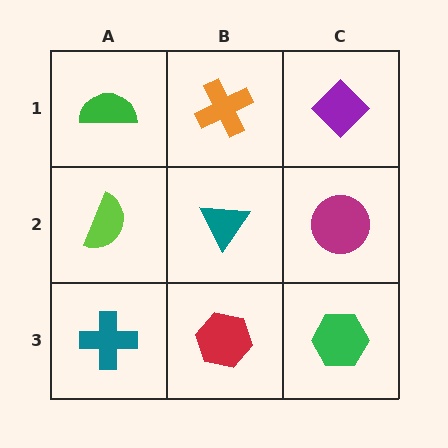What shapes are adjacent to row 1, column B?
A teal triangle (row 2, column B), a green semicircle (row 1, column A), a purple diamond (row 1, column C).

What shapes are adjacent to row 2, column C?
A purple diamond (row 1, column C), a green hexagon (row 3, column C), a teal triangle (row 2, column B).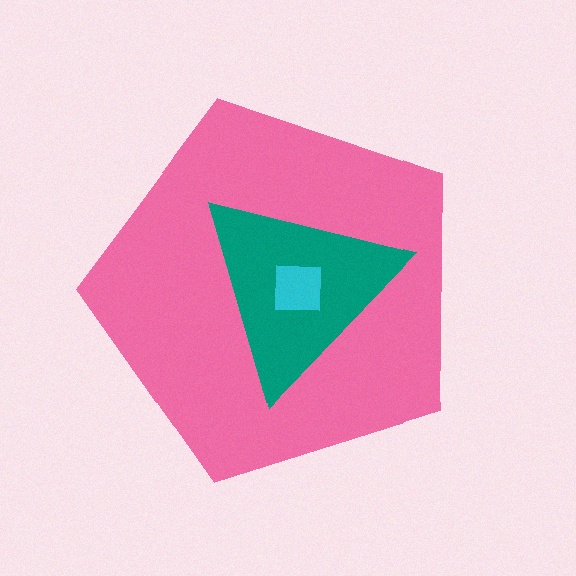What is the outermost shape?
The pink pentagon.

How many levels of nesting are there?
3.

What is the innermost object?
The cyan square.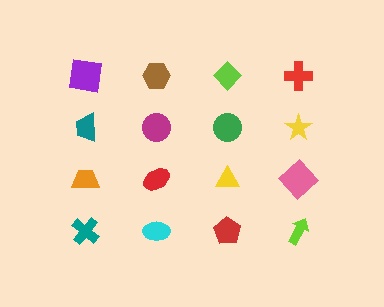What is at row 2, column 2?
A magenta circle.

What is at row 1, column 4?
A red cross.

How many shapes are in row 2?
4 shapes.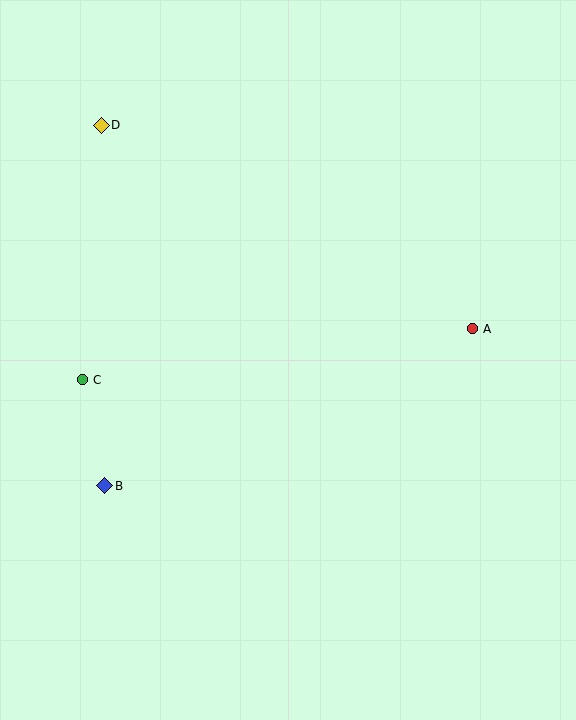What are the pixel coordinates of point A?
Point A is at (473, 329).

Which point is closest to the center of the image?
Point A at (473, 329) is closest to the center.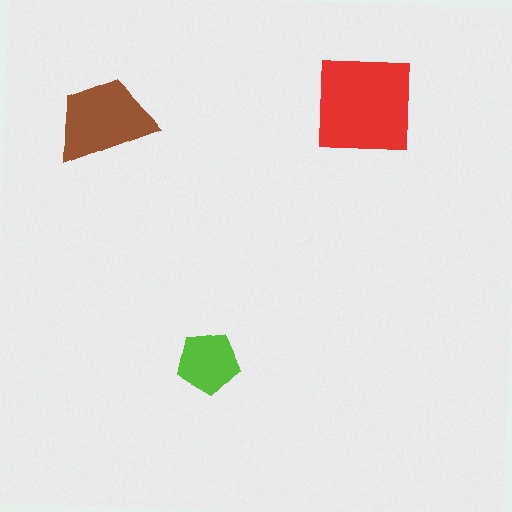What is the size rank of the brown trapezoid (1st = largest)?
2nd.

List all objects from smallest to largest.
The lime pentagon, the brown trapezoid, the red square.